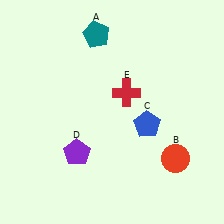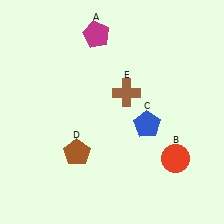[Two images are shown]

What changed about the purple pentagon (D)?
In Image 1, D is purple. In Image 2, it changed to brown.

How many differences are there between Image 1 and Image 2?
There are 3 differences between the two images.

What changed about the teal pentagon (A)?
In Image 1, A is teal. In Image 2, it changed to magenta.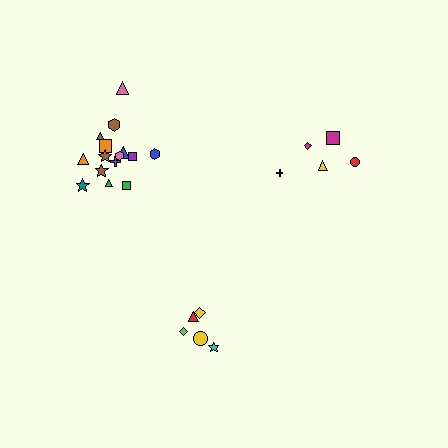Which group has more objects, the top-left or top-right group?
The top-left group.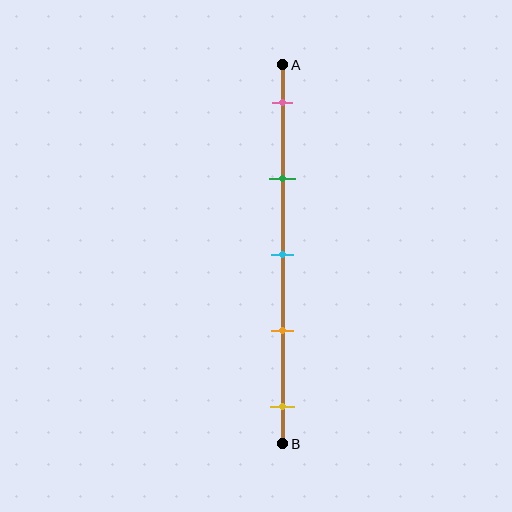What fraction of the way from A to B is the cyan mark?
The cyan mark is approximately 50% (0.5) of the way from A to B.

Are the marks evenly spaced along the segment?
Yes, the marks are approximately evenly spaced.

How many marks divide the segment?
There are 5 marks dividing the segment.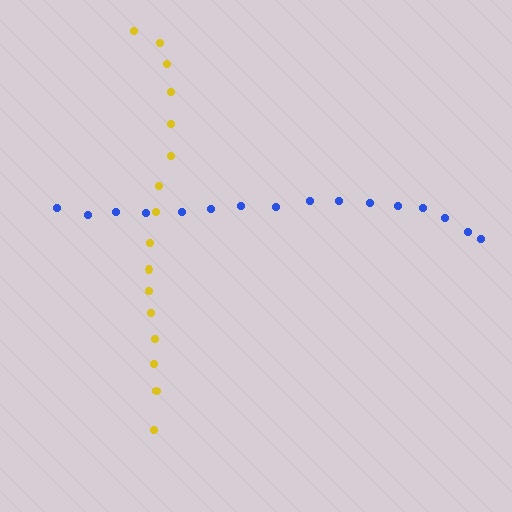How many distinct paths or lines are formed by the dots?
There are 2 distinct paths.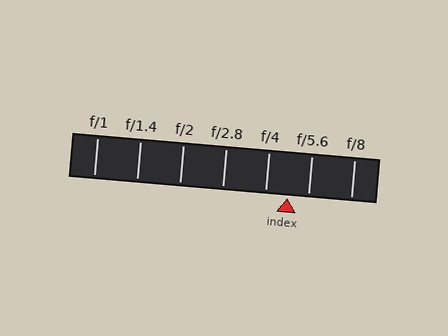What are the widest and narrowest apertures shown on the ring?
The widest aperture shown is f/1 and the narrowest is f/8.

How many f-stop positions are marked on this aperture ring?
There are 7 f-stop positions marked.